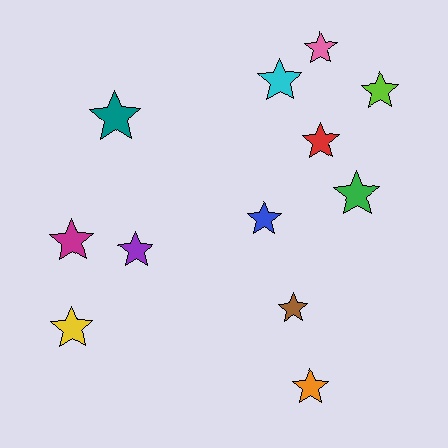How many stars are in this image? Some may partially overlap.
There are 12 stars.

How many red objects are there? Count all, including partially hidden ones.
There is 1 red object.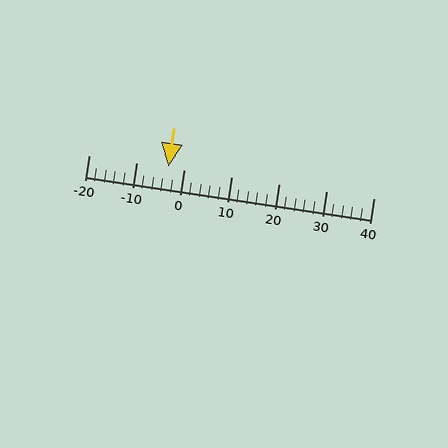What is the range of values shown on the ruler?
The ruler shows values from -20 to 40.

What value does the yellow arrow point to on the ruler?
The yellow arrow points to approximately -3.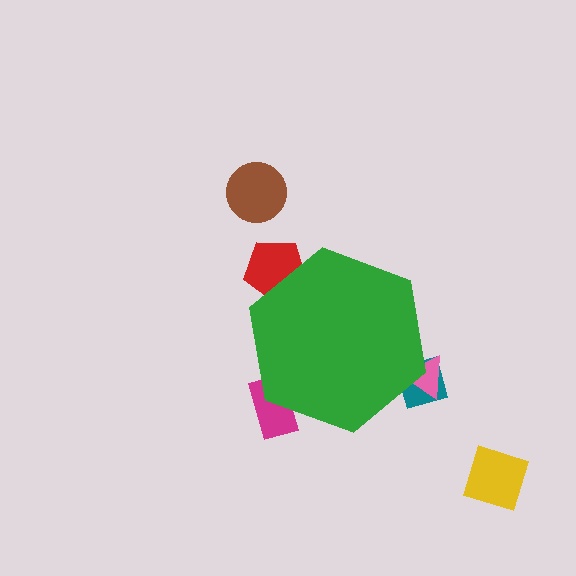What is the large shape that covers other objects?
A green hexagon.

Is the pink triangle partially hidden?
Yes, the pink triangle is partially hidden behind the green hexagon.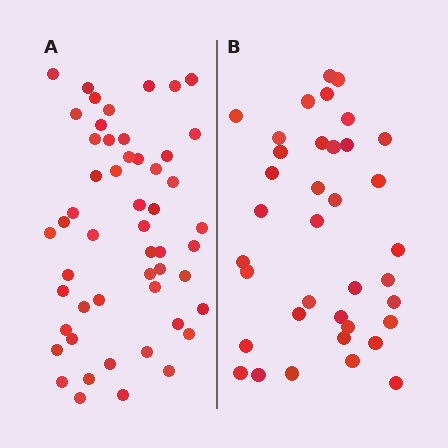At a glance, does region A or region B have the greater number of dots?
Region A (the left region) has more dots.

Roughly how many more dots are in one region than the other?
Region A has approximately 15 more dots than region B.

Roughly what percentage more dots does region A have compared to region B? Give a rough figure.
About 40% more.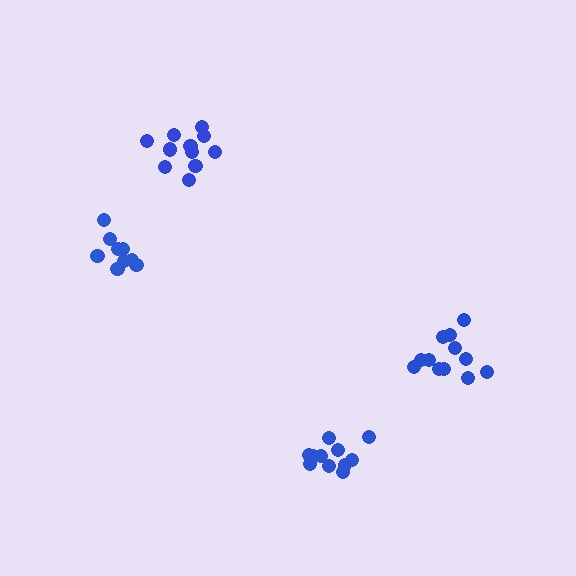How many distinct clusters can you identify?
There are 4 distinct clusters.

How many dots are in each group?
Group 1: 11 dots, Group 2: 11 dots, Group 3: 11 dots, Group 4: 12 dots (45 total).